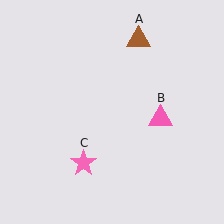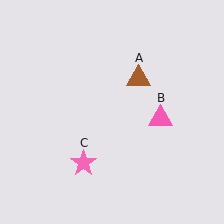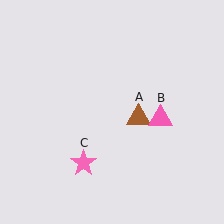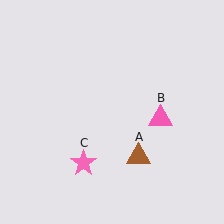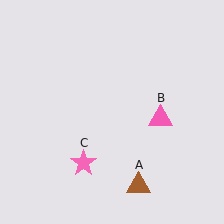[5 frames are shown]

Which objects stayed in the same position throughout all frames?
Pink triangle (object B) and pink star (object C) remained stationary.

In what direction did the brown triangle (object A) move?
The brown triangle (object A) moved down.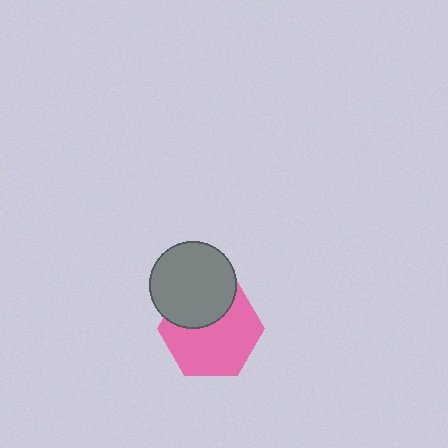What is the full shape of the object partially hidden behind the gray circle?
The partially hidden object is a pink hexagon.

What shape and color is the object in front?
The object in front is a gray circle.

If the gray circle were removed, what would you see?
You would see the complete pink hexagon.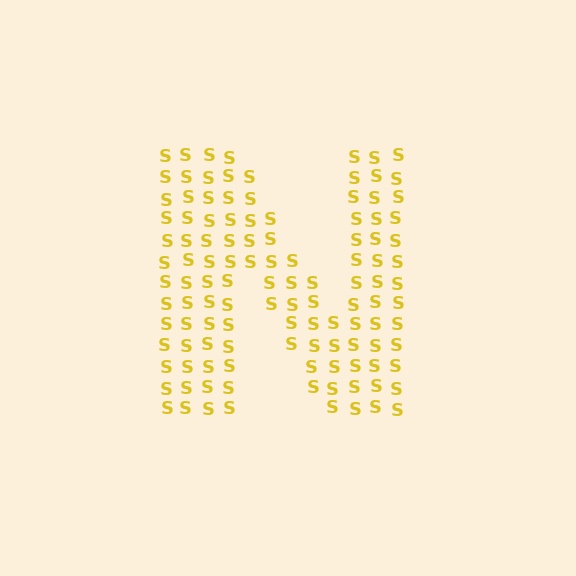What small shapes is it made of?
It is made of small letter S's.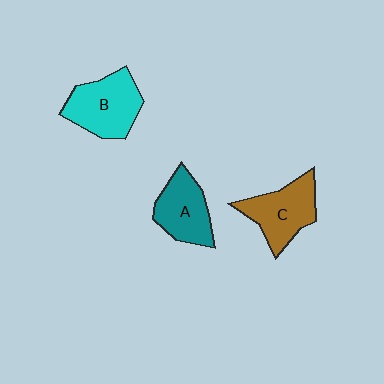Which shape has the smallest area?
Shape A (teal).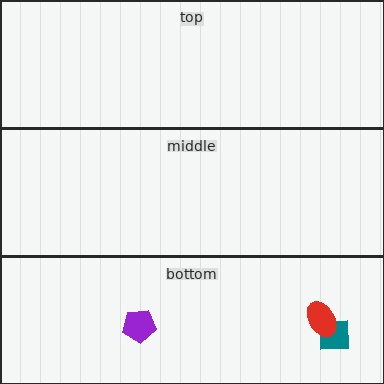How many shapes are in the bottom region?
3.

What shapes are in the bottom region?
The teal square, the purple pentagon, the red ellipse.